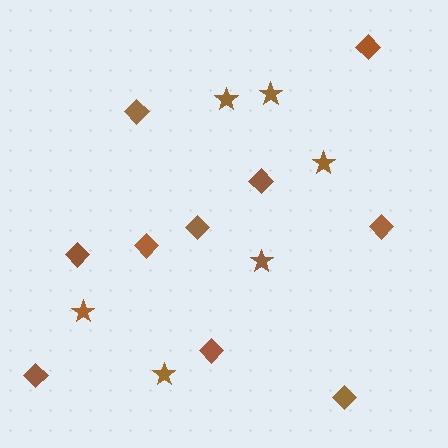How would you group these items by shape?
There are 2 groups: one group of stars (6) and one group of diamonds (10).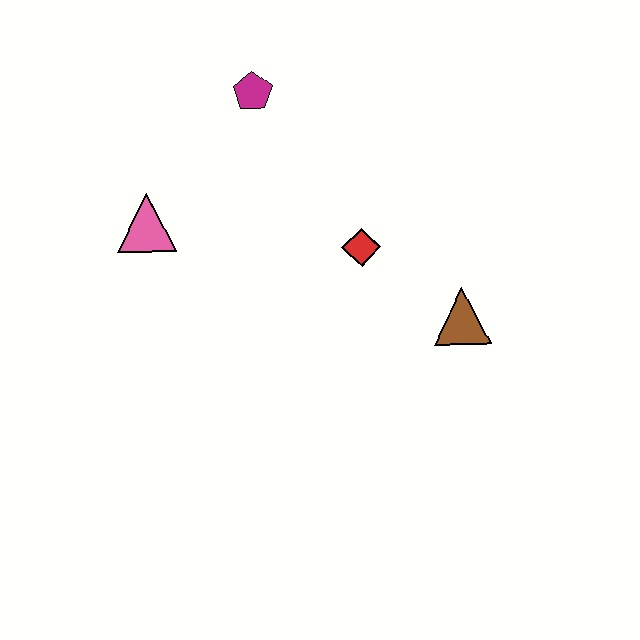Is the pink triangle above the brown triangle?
Yes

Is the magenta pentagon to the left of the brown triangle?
Yes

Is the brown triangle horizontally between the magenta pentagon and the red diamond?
No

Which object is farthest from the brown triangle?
The pink triangle is farthest from the brown triangle.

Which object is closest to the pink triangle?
The magenta pentagon is closest to the pink triangle.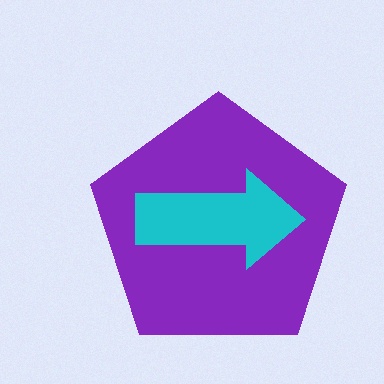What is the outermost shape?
The purple pentagon.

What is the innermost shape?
The cyan arrow.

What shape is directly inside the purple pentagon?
The cyan arrow.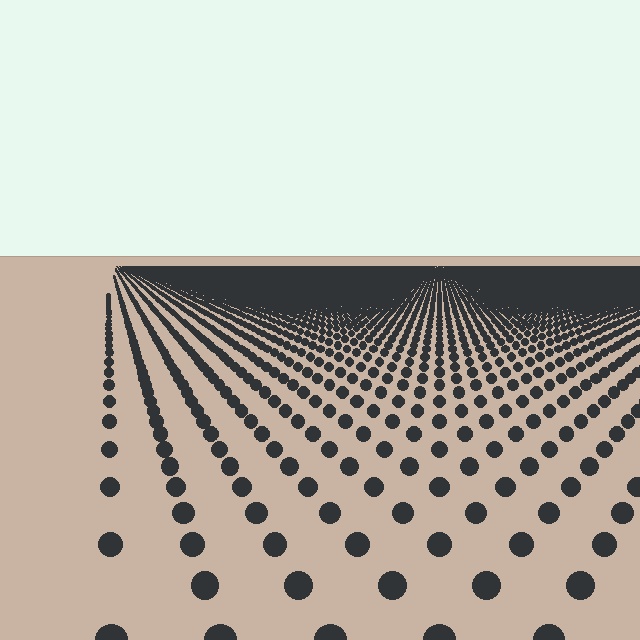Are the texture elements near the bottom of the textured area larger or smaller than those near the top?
Larger. Near the bottom, elements are closer to the viewer and appear at a bigger on-screen size.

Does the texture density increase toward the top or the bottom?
Density increases toward the top.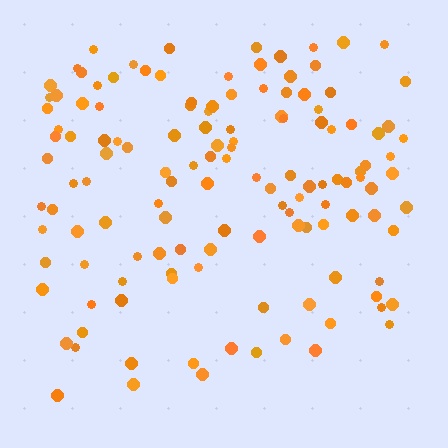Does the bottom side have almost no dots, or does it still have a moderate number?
Still a moderate number, just noticeably fewer than the top.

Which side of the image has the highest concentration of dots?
The top.